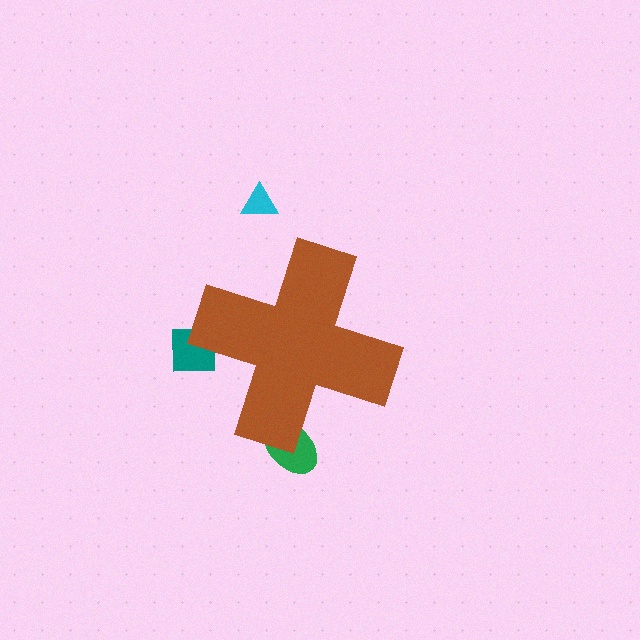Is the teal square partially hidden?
Yes, the teal square is partially hidden behind the brown cross.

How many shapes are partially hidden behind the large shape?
2 shapes are partially hidden.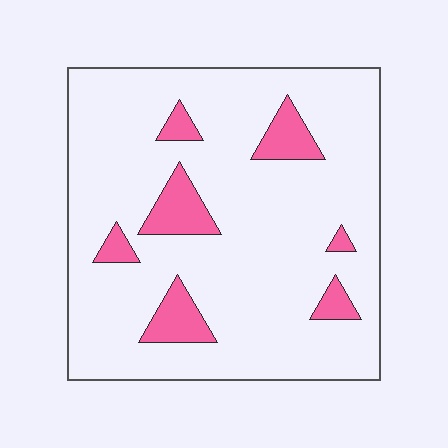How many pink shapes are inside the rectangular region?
7.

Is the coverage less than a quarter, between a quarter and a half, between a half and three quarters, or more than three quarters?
Less than a quarter.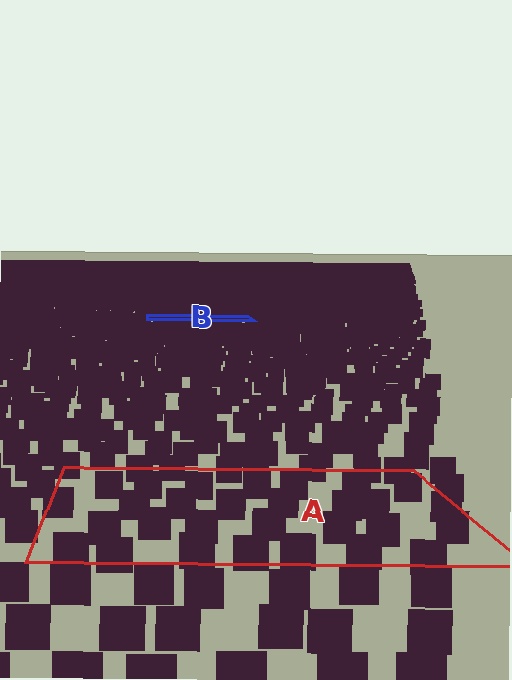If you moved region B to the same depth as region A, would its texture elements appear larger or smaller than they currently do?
They would appear larger. At a closer depth, the same texture elements are projected at a bigger on-screen size.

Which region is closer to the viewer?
Region A is closer. The texture elements there are larger and more spread out.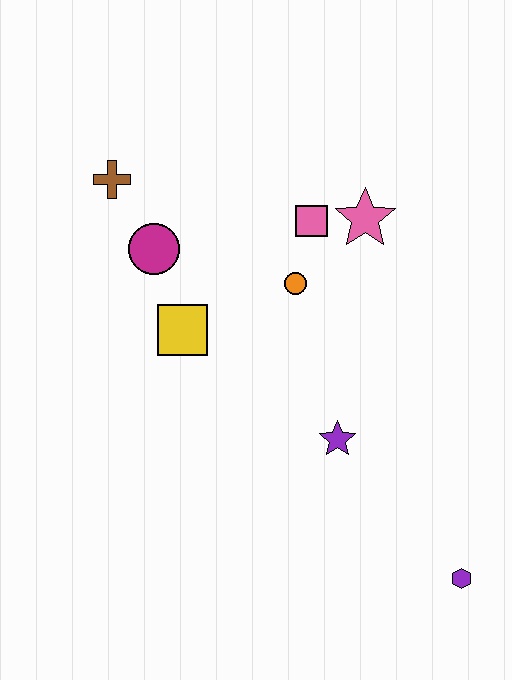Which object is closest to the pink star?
The pink square is closest to the pink star.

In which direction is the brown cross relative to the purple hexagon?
The brown cross is above the purple hexagon.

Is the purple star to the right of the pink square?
Yes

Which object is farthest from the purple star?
The brown cross is farthest from the purple star.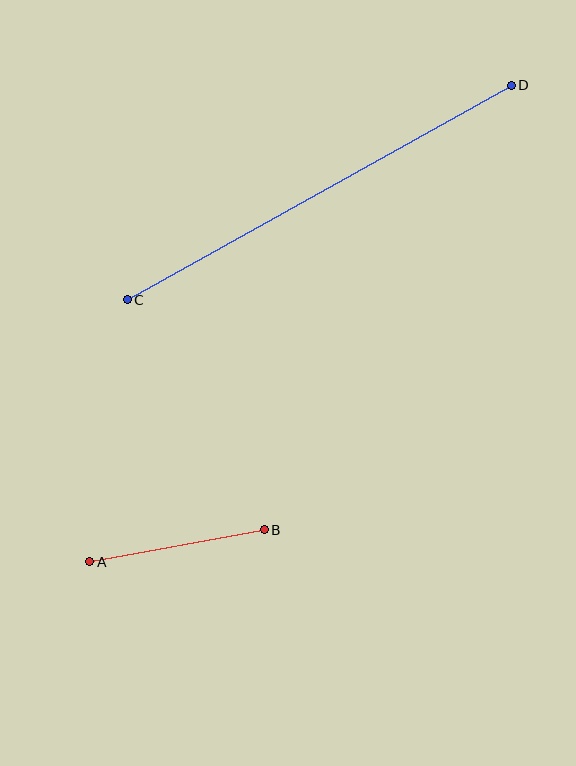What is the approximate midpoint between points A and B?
The midpoint is at approximately (177, 546) pixels.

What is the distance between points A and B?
The distance is approximately 178 pixels.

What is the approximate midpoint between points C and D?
The midpoint is at approximately (319, 192) pixels.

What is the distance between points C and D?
The distance is approximately 440 pixels.